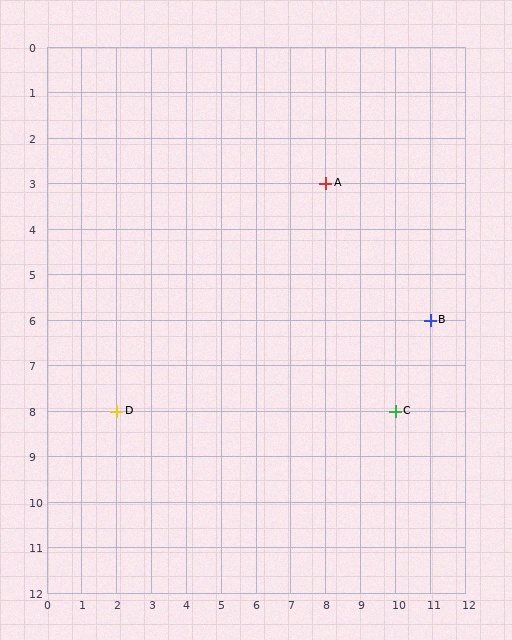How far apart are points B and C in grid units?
Points B and C are 1 column and 2 rows apart (about 2.2 grid units diagonally).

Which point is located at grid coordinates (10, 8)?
Point C is at (10, 8).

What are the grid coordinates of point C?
Point C is at grid coordinates (10, 8).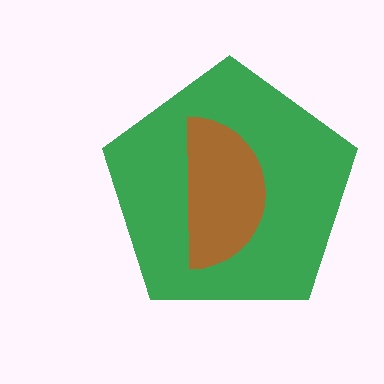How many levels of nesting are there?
2.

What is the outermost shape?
The green pentagon.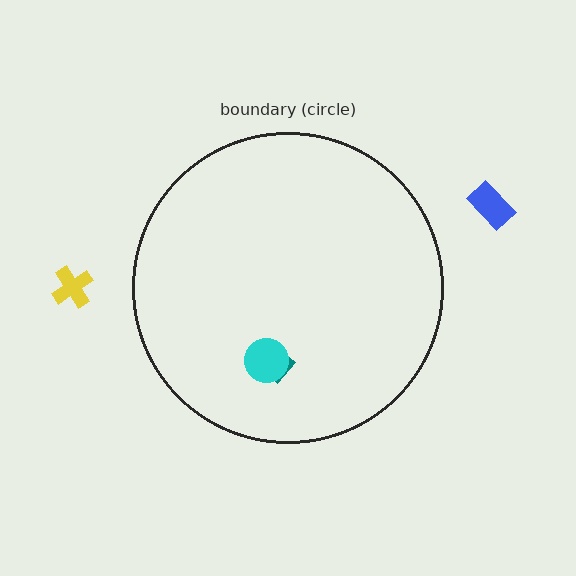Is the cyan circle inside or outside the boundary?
Inside.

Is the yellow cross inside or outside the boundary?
Outside.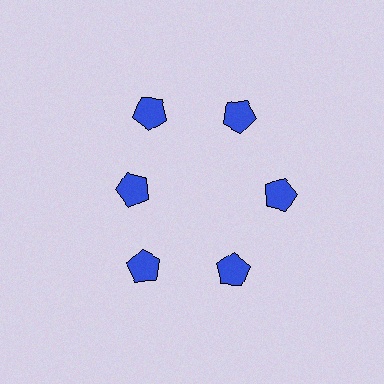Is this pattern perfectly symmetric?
No. The 6 blue pentagons are arranged in a ring, but one element near the 9 o'clock position is pulled inward toward the center, breaking the 6-fold rotational symmetry.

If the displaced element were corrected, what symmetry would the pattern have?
It would have 6-fold rotational symmetry — the pattern would map onto itself every 60 degrees.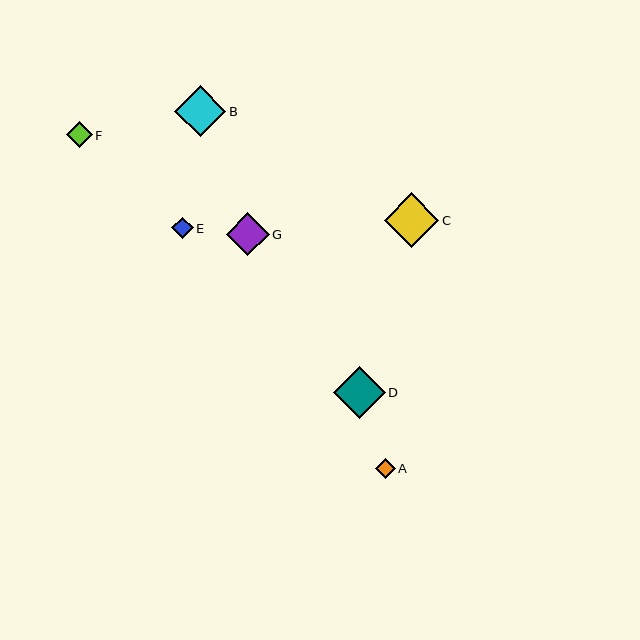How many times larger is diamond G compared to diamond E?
Diamond G is approximately 2.0 times the size of diamond E.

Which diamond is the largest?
Diamond C is the largest with a size of approximately 54 pixels.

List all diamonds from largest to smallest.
From largest to smallest: C, D, B, G, F, E, A.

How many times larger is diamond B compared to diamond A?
Diamond B is approximately 2.5 times the size of diamond A.